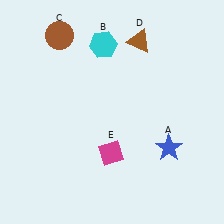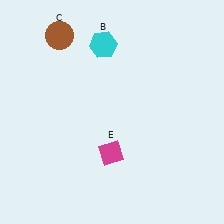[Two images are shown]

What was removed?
The brown triangle (D), the blue star (A) were removed in Image 2.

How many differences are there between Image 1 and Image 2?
There are 2 differences between the two images.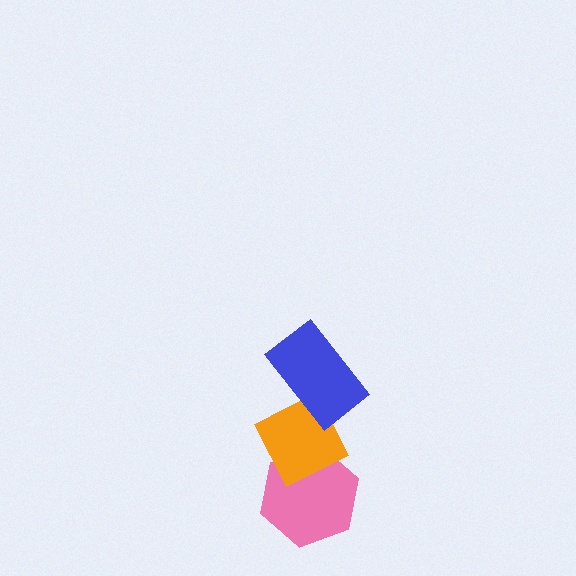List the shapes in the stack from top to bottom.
From top to bottom: the blue rectangle, the orange diamond, the pink hexagon.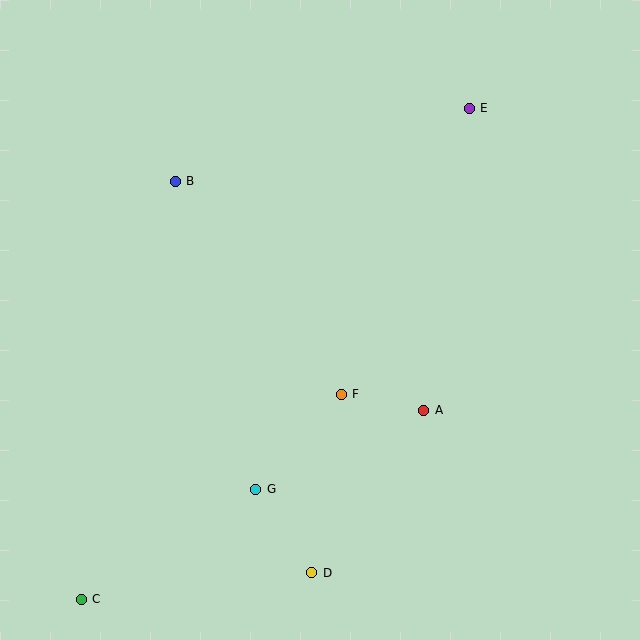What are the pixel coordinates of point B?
Point B is at (175, 181).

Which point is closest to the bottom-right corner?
Point A is closest to the bottom-right corner.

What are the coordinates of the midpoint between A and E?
The midpoint between A and E is at (447, 259).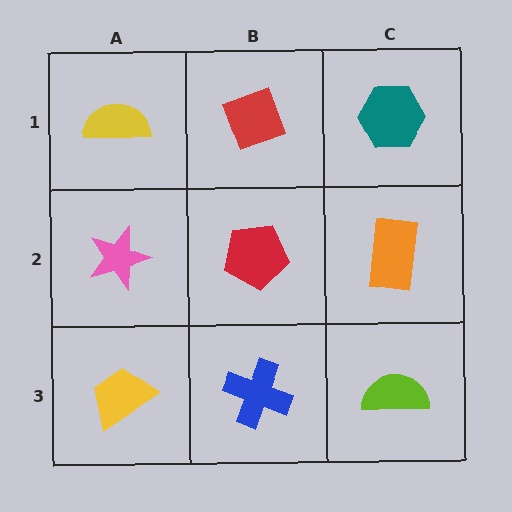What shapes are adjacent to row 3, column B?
A red pentagon (row 2, column B), a yellow trapezoid (row 3, column A), a lime semicircle (row 3, column C).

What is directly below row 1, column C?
An orange rectangle.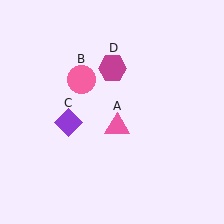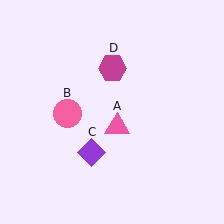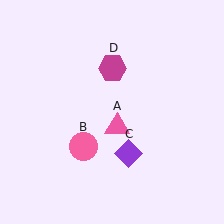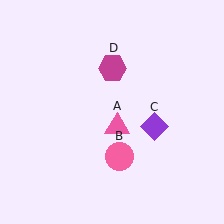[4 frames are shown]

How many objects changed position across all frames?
2 objects changed position: pink circle (object B), purple diamond (object C).